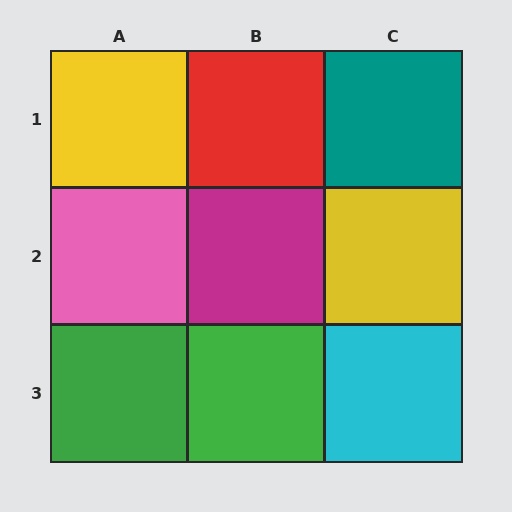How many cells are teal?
1 cell is teal.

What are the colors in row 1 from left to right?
Yellow, red, teal.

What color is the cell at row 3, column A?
Green.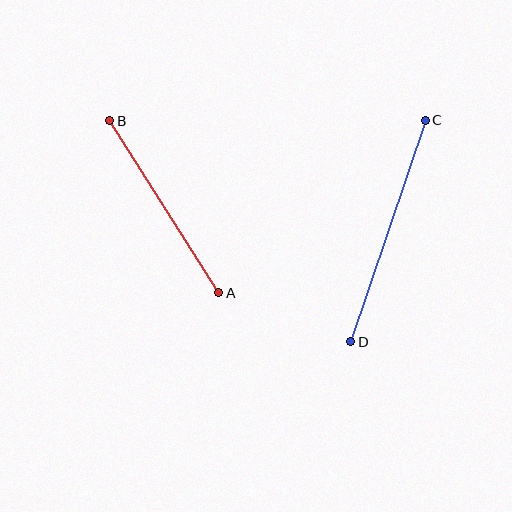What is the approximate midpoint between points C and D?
The midpoint is at approximately (388, 231) pixels.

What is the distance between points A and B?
The distance is approximately 204 pixels.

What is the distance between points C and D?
The distance is approximately 234 pixels.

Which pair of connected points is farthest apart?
Points C and D are farthest apart.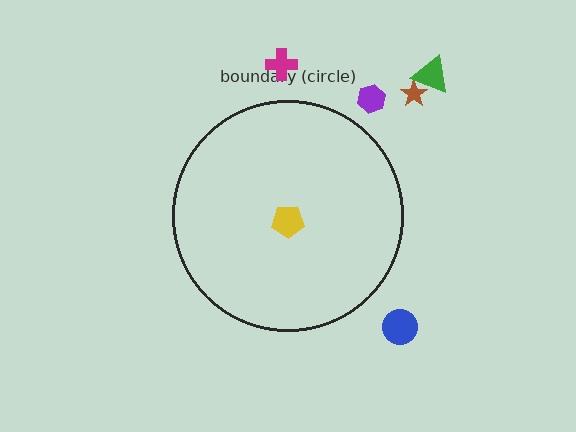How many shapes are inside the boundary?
1 inside, 5 outside.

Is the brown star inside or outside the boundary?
Outside.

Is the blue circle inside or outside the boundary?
Outside.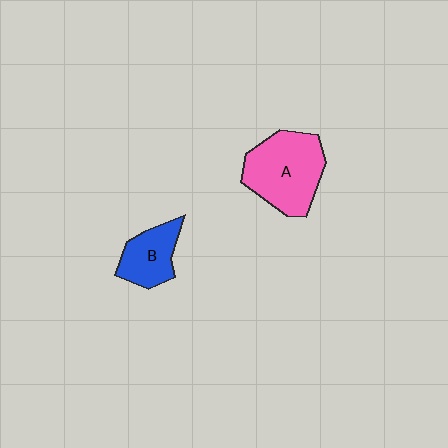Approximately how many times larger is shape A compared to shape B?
Approximately 1.8 times.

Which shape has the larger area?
Shape A (pink).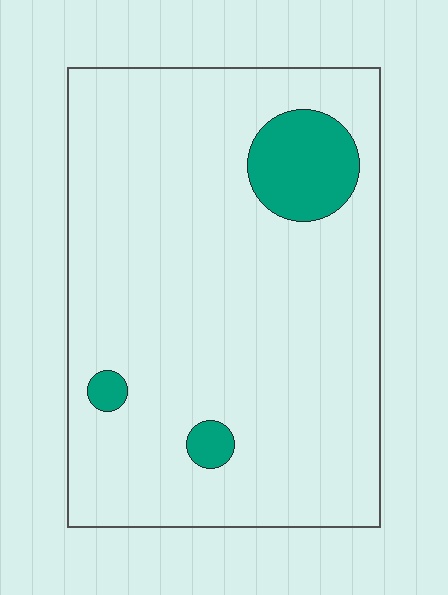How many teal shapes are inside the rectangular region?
3.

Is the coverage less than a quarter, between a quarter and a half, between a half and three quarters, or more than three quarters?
Less than a quarter.